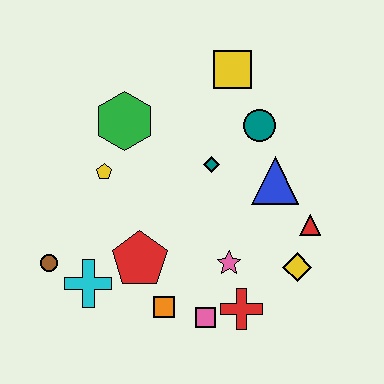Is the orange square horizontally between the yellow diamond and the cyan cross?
Yes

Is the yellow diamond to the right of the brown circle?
Yes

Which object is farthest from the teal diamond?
The brown circle is farthest from the teal diamond.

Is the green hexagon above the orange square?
Yes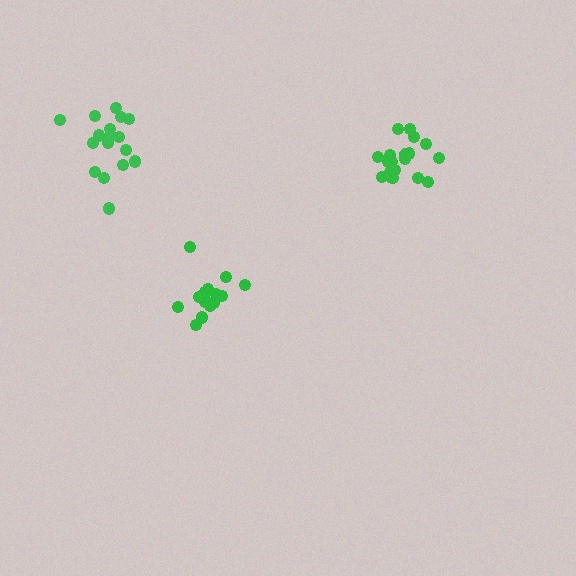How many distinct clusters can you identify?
There are 3 distinct clusters.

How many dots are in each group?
Group 1: 15 dots, Group 2: 18 dots, Group 3: 17 dots (50 total).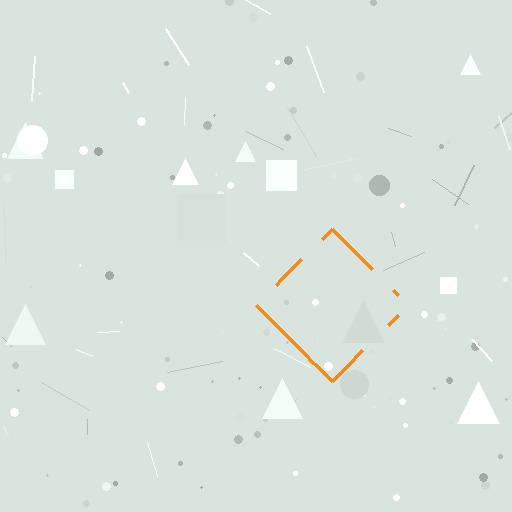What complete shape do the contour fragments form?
The contour fragments form a diamond.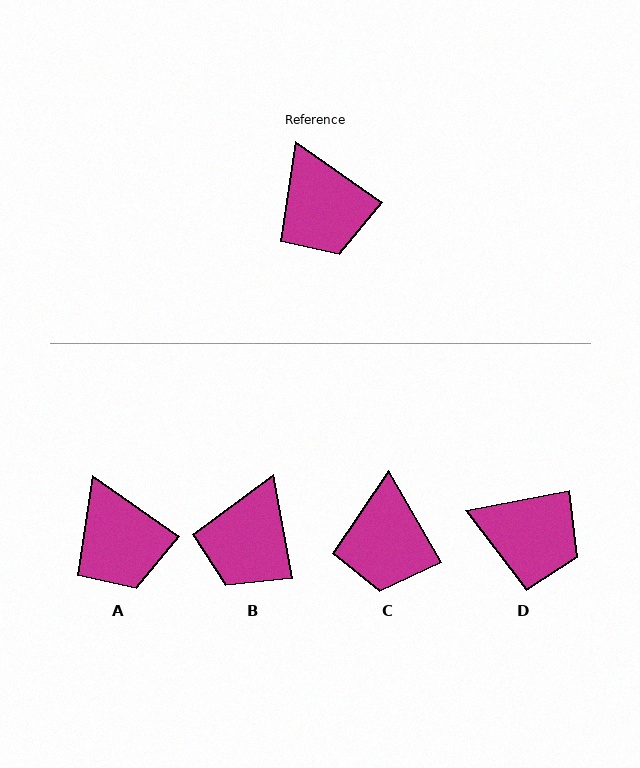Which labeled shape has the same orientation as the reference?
A.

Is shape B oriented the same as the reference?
No, it is off by about 45 degrees.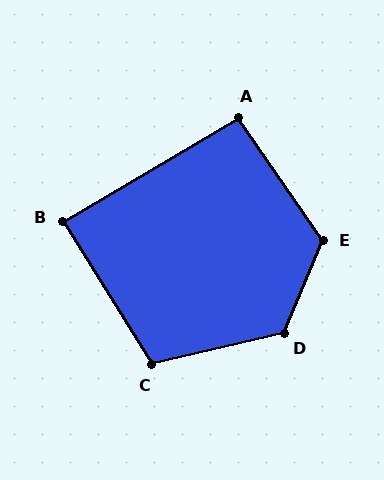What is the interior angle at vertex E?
Approximately 123 degrees (obtuse).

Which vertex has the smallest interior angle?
B, at approximately 89 degrees.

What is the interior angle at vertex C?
Approximately 109 degrees (obtuse).